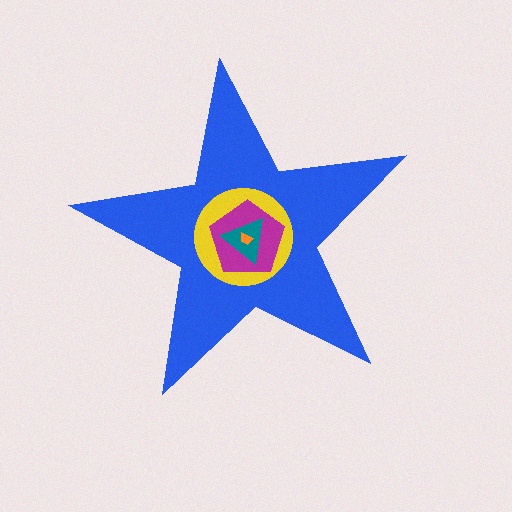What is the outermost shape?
The blue star.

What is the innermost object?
The orange trapezoid.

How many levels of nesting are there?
5.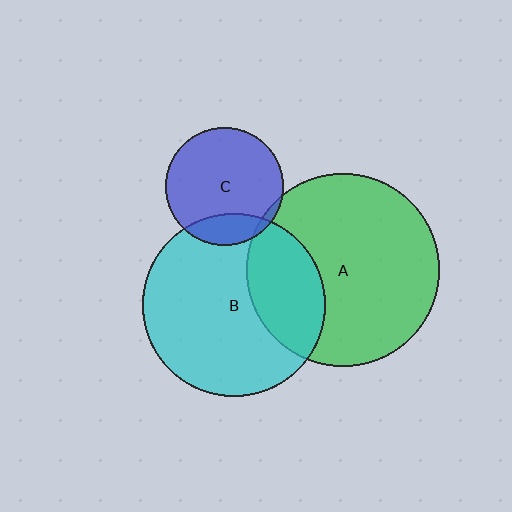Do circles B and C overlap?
Yes.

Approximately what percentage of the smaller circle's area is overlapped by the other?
Approximately 15%.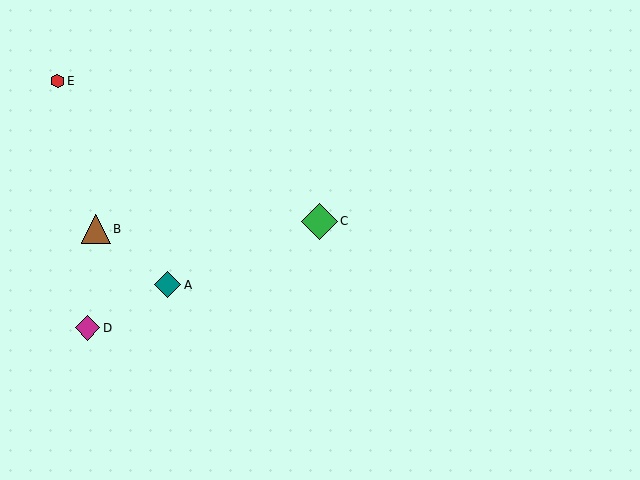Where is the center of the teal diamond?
The center of the teal diamond is at (168, 285).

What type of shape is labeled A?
Shape A is a teal diamond.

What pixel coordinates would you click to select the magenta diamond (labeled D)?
Click at (88, 328) to select the magenta diamond D.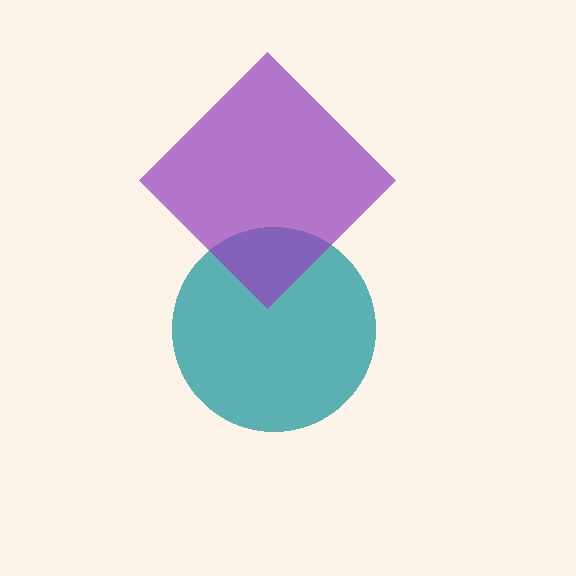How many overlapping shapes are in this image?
There are 2 overlapping shapes in the image.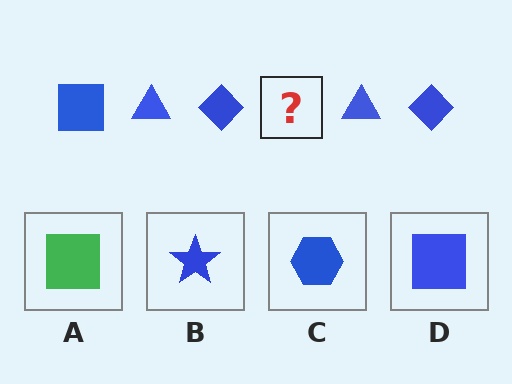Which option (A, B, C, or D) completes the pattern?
D.